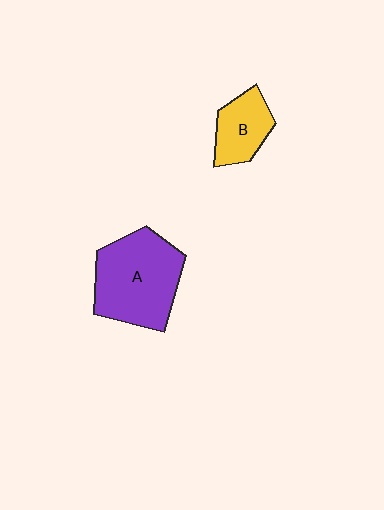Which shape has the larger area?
Shape A (purple).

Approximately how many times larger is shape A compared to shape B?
Approximately 2.1 times.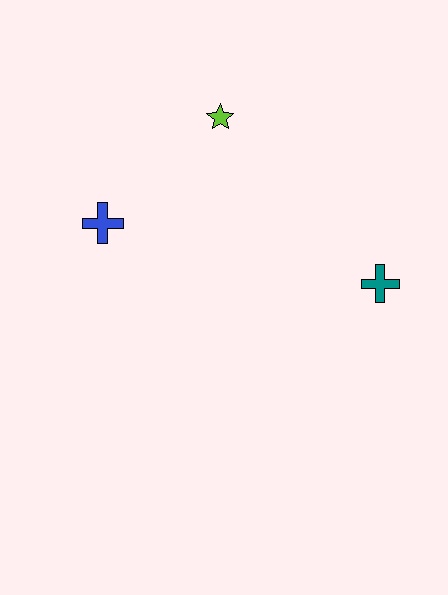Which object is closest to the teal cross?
The lime star is closest to the teal cross.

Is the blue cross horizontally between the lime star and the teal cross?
No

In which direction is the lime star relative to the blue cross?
The lime star is to the right of the blue cross.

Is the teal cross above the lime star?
No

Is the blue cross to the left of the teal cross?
Yes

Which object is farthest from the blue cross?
The teal cross is farthest from the blue cross.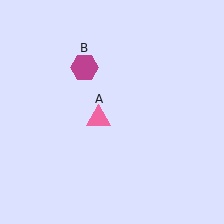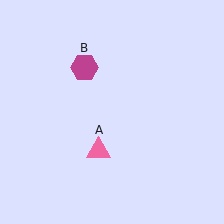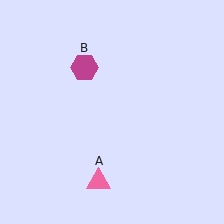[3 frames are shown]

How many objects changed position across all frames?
1 object changed position: pink triangle (object A).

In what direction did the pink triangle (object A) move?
The pink triangle (object A) moved down.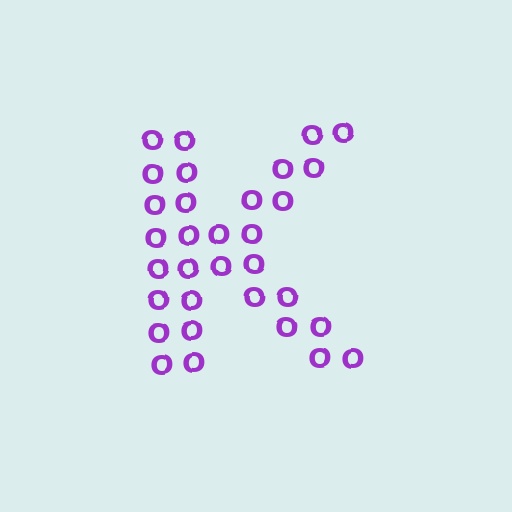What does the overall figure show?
The overall figure shows the letter K.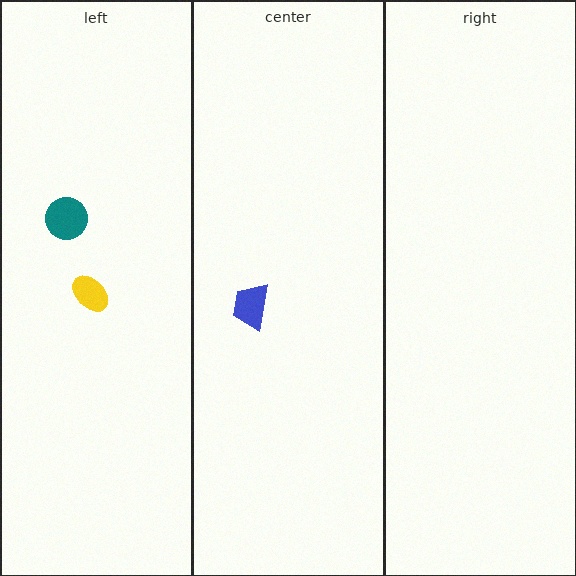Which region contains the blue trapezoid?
The center region.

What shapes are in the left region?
The yellow ellipse, the teal circle.